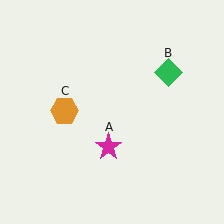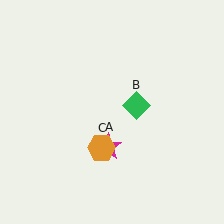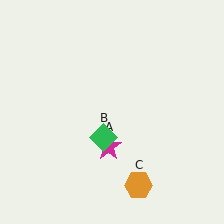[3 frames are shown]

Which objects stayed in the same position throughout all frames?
Magenta star (object A) remained stationary.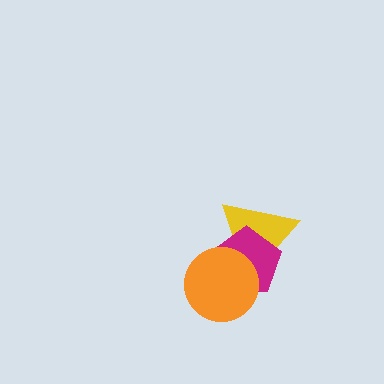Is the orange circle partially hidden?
No, no other shape covers it.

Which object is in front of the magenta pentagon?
The orange circle is in front of the magenta pentagon.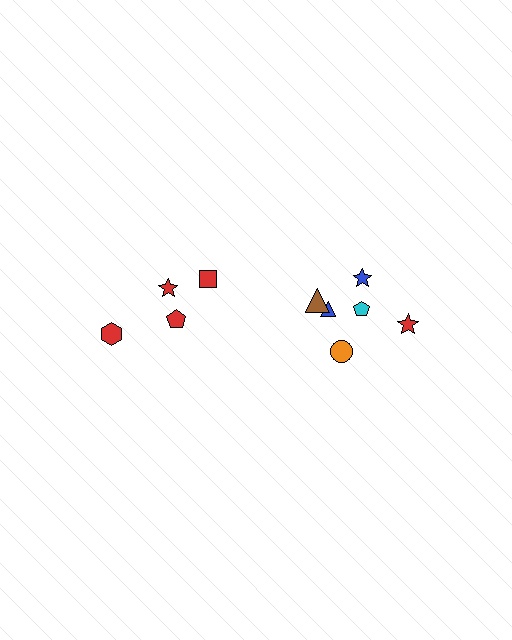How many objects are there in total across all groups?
There are 10 objects.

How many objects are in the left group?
There are 4 objects.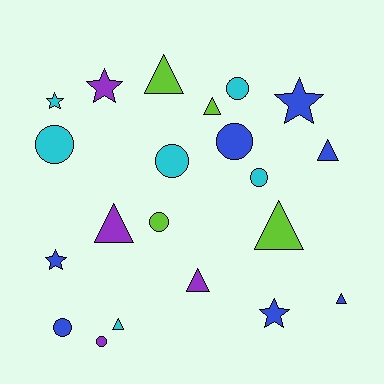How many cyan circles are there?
There are 4 cyan circles.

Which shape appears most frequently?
Triangle, with 8 objects.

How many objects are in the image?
There are 21 objects.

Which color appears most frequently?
Blue, with 7 objects.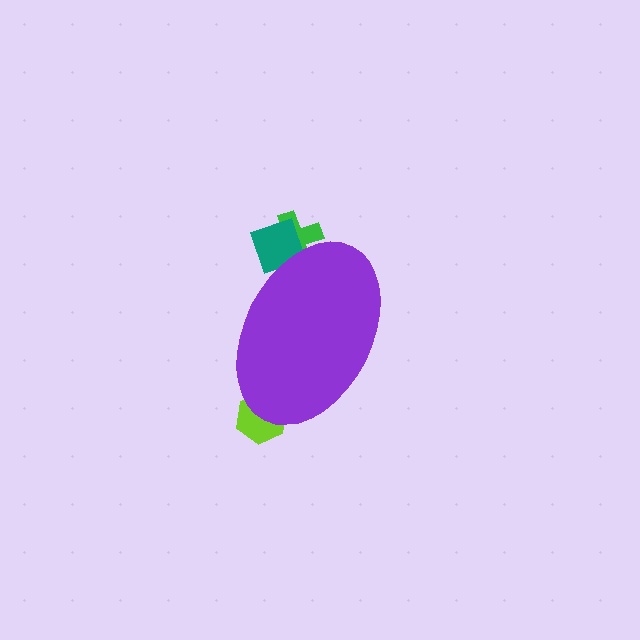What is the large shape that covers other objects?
A purple ellipse.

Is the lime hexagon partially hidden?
Yes, the lime hexagon is partially hidden behind the purple ellipse.